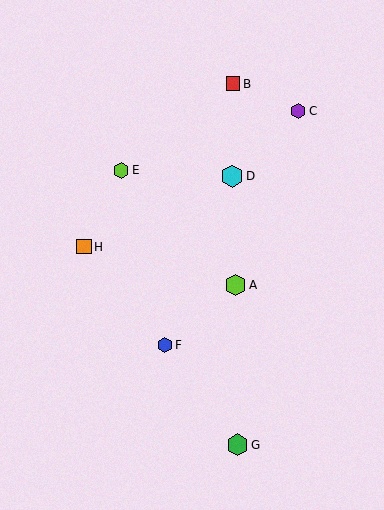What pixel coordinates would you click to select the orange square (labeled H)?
Click at (84, 247) to select the orange square H.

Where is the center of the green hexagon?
The center of the green hexagon is at (238, 445).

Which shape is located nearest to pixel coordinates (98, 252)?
The orange square (labeled H) at (84, 247) is nearest to that location.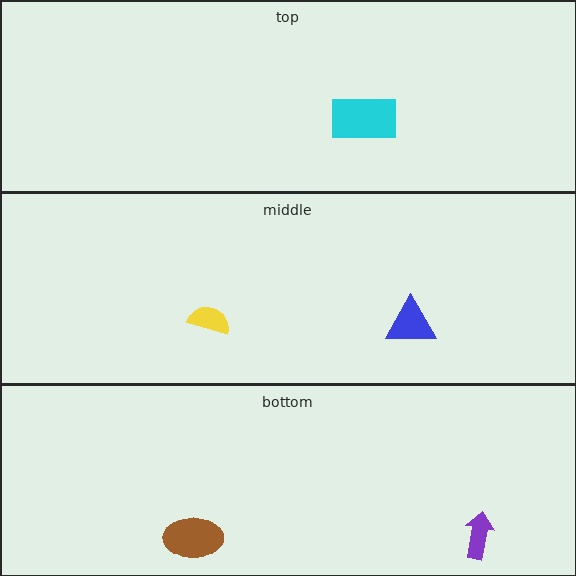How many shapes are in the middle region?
2.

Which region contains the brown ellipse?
The bottom region.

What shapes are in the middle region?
The blue triangle, the yellow semicircle.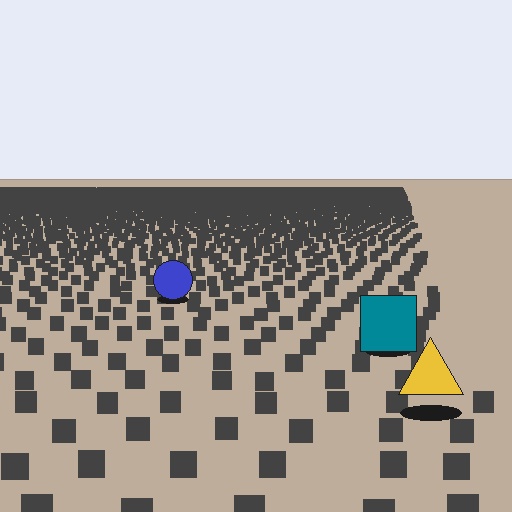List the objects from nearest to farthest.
From nearest to farthest: the yellow triangle, the teal square, the blue circle.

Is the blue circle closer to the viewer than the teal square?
No. The teal square is closer — you can tell from the texture gradient: the ground texture is coarser near it.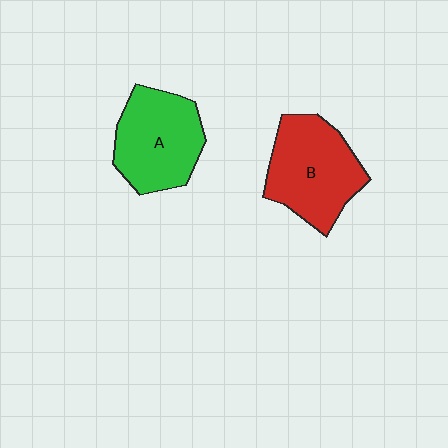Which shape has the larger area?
Shape B (red).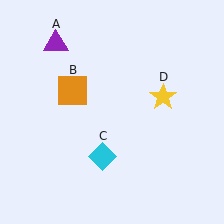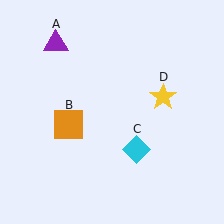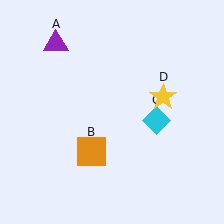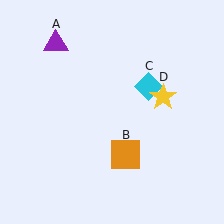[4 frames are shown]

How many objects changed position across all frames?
2 objects changed position: orange square (object B), cyan diamond (object C).